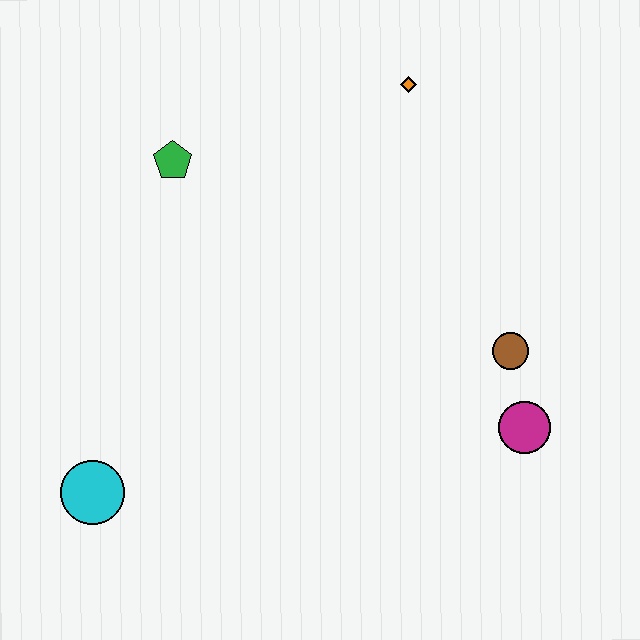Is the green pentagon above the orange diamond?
No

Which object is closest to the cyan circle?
The green pentagon is closest to the cyan circle.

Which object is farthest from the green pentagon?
The magenta circle is farthest from the green pentagon.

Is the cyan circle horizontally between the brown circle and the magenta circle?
No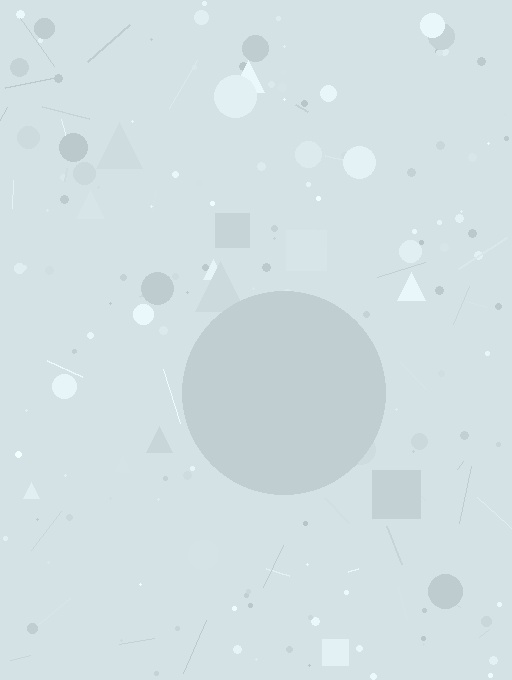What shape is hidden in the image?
A circle is hidden in the image.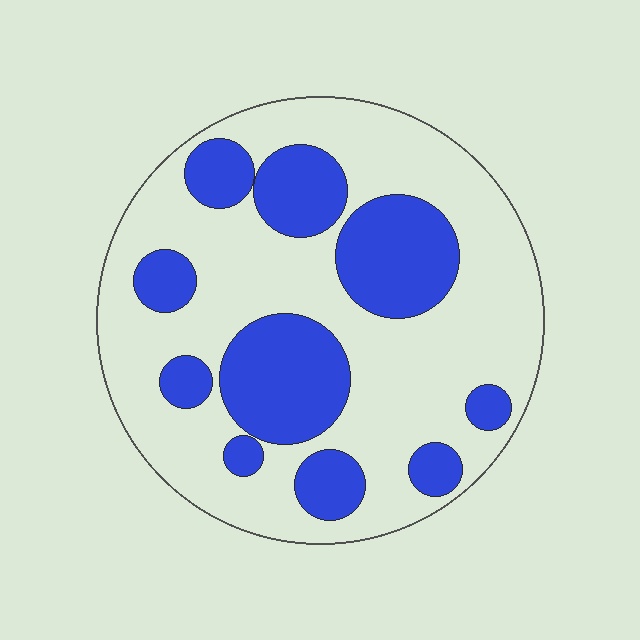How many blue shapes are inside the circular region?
10.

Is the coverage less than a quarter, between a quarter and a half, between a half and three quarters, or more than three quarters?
Between a quarter and a half.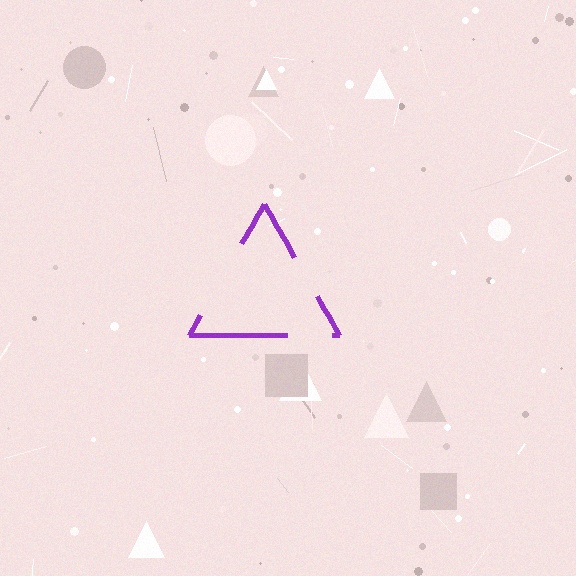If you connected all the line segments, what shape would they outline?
They would outline a triangle.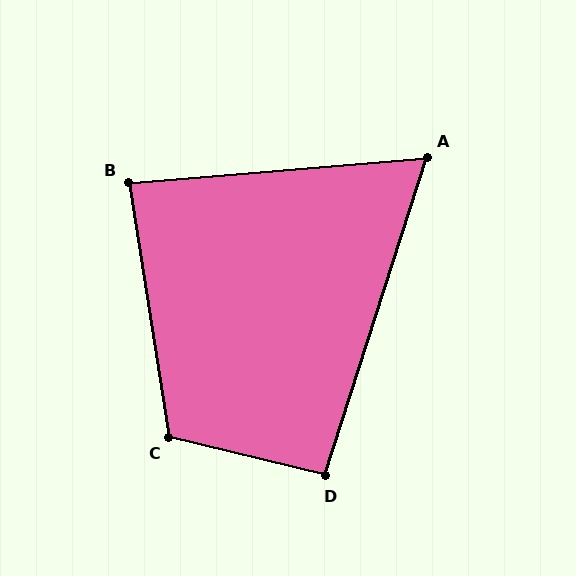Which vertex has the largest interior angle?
C, at approximately 113 degrees.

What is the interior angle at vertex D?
Approximately 94 degrees (approximately right).